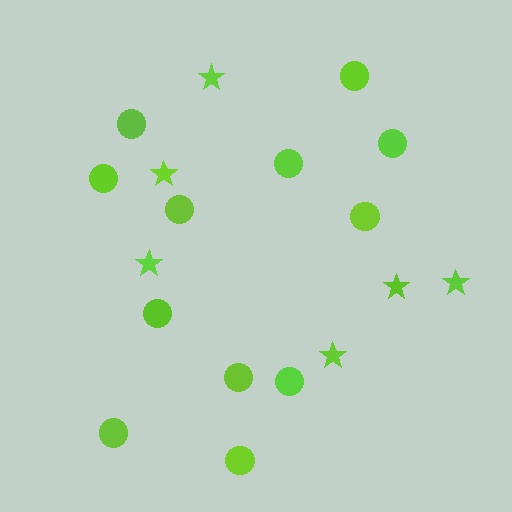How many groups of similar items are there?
There are 2 groups: one group of stars (6) and one group of circles (12).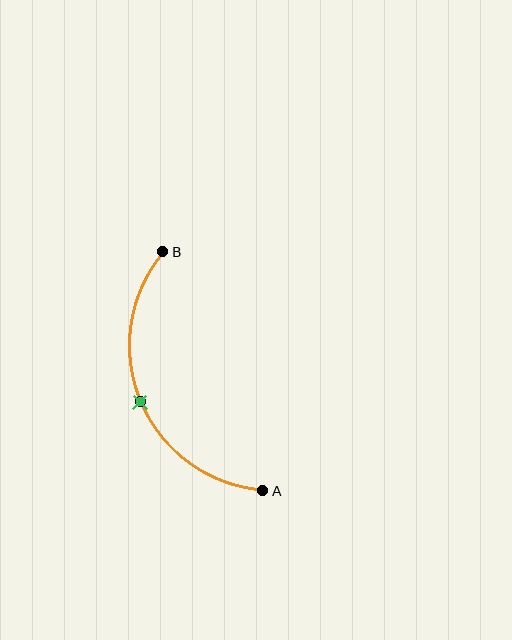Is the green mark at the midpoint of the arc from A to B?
Yes. The green mark lies on the arc at equal arc-length from both A and B — it is the arc midpoint.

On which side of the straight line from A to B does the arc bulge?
The arc bulges to the left of the straight line connecting A and B.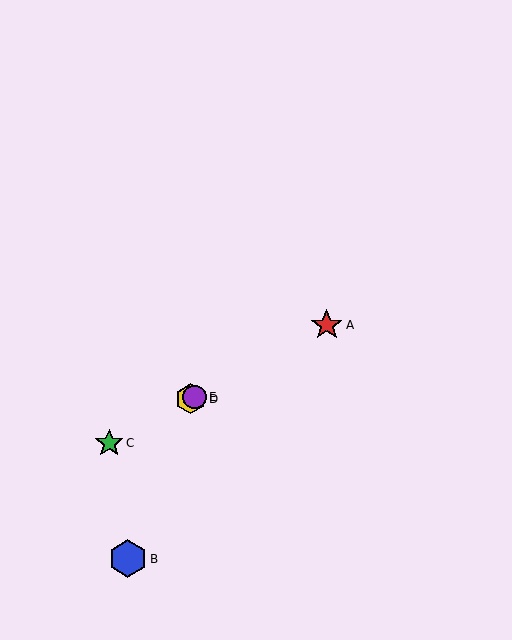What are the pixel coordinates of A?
Object A is at (327, 325).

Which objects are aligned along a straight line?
Objects A, C, D, E are aligned along a straight line.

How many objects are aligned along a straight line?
4 objects (A, C, D, E) are aligned along a straight line.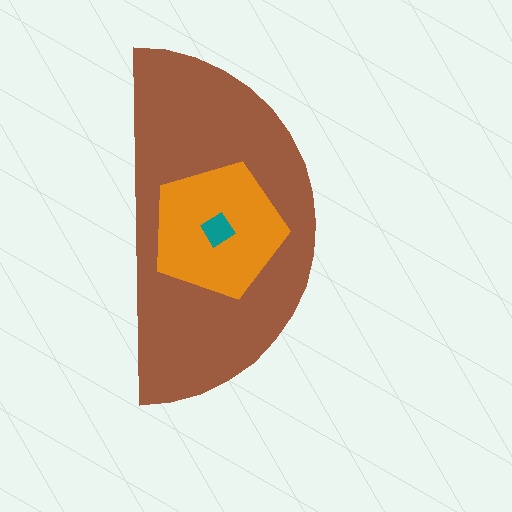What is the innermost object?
The teal diamond.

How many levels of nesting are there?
3.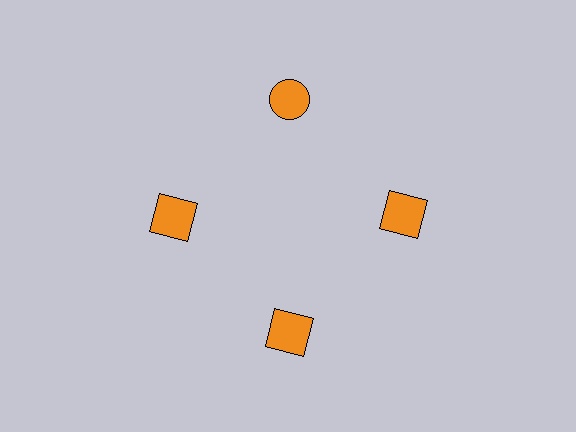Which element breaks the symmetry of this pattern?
The orange circle at roughly the 12 o'clock position breaks the symmetry. All other shapes are orange squares.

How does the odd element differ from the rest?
It has a different shape: circle instead of square.